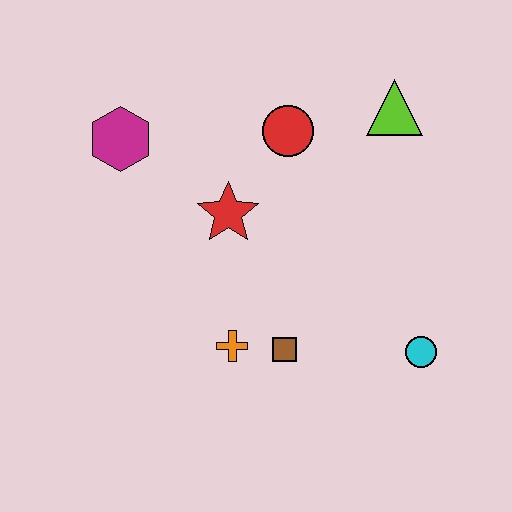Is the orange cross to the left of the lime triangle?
Yes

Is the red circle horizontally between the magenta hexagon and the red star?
No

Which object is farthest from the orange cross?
The lime triangle is farthest from the orange cross.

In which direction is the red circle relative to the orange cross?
The red circle is above the orange cross.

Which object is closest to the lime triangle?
The red circle is closest to the lime triangle.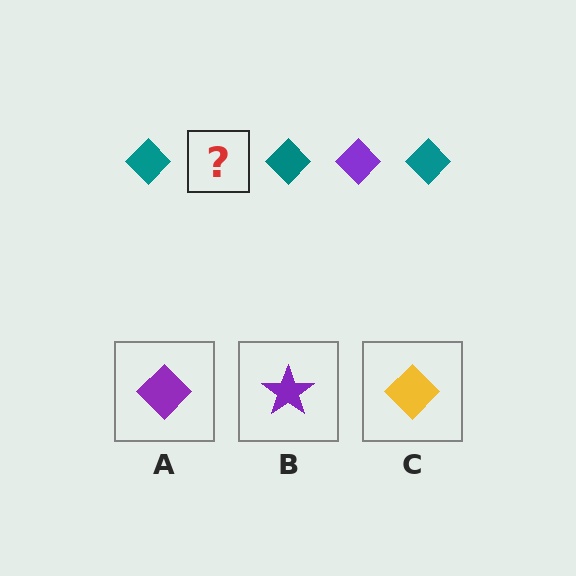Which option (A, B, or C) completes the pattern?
A.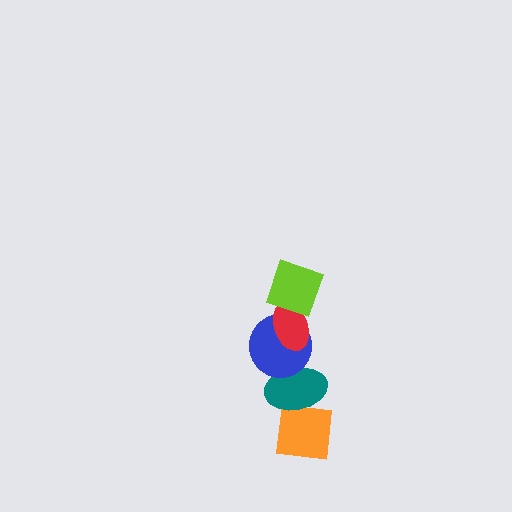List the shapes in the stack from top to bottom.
From top to bottom: the lime square, the red ellipse, the blue circle, the teal ellipse, the orange square.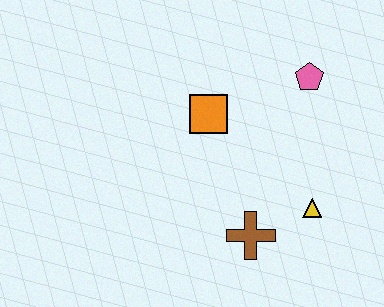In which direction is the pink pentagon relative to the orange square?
The pink pentagon is to the right of the orange square.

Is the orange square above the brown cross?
Yes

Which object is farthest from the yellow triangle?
The orange square is farthest from the yellow triangle.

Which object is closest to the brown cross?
The yellow triangle is closest to the brown cross.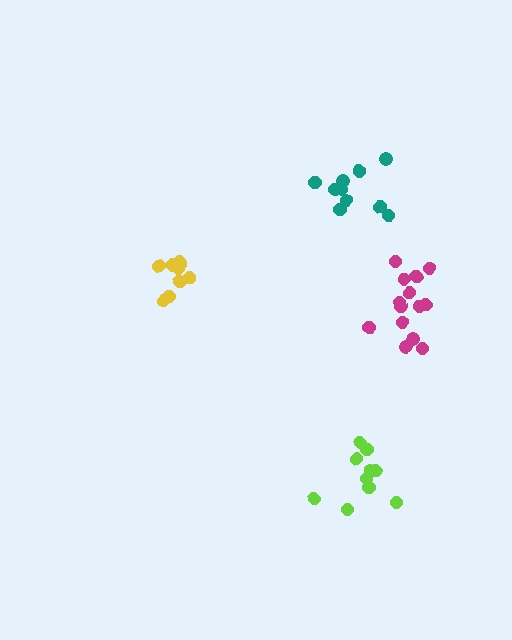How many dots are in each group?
Group 1: 9 dots, Group 2: 10 dots, Group 3: 14 dots, Group 4: 10 dots (43 total).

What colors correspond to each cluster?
The clusters are colored: yellow, teal, magenta, lime.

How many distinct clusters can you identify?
There are 4 distinct clusters.